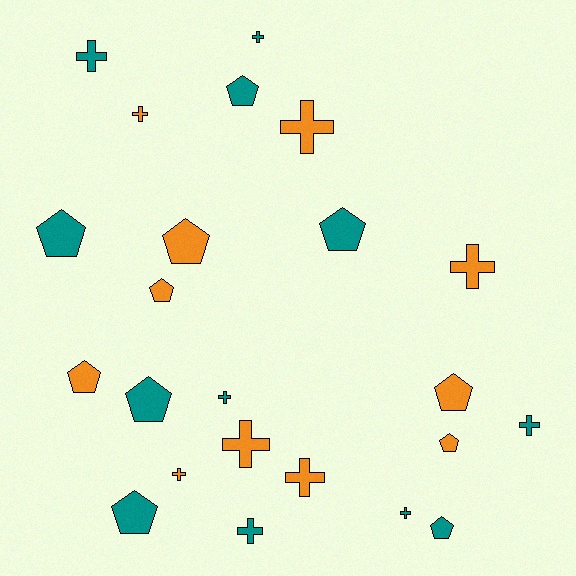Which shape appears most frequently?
Cross, with 12 objects.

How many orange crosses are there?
There are 6 orange crosses.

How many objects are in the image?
There are 23 objects.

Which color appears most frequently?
Teal, with 12 objects.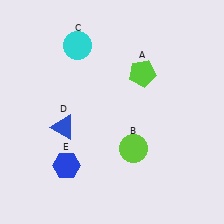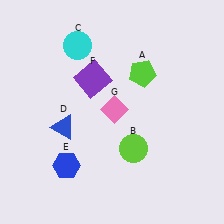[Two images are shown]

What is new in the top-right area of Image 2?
A pink diamond (G) was added in the top-right area of Image 2.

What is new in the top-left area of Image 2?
A purple square (F) was added in the top-left area of Image 2.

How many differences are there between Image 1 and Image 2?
There are 2 differences between the two images.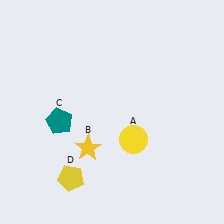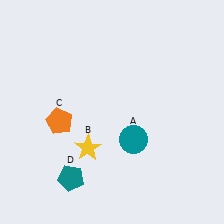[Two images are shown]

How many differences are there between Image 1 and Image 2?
There are 3 differences between the two images.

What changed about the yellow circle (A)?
In Image 1, A is yellow. In Image 2, it changed to teal.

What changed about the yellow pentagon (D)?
In Image 1, D is yellow. In Image 2, it changed to teal.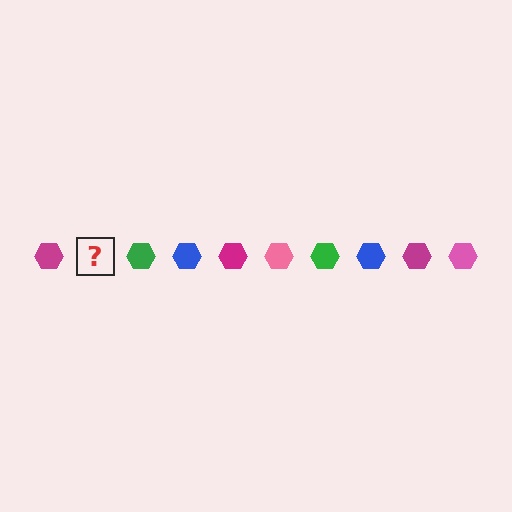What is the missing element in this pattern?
The missing element is a pink hexagon.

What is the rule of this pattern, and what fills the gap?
The rule is that the pattern cycles through magenta, pink, green, blue hexagons. The gap should be filled with a pink hexagon.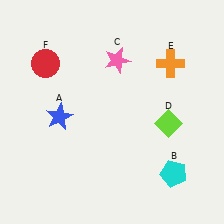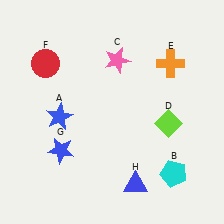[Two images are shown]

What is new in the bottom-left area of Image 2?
A blue star (G) was added in the bottom-left area of Image 2.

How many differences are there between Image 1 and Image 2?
There are 2 differences between the two images.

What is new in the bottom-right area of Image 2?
A blue triangle (H) was added in the bottom-right area of Image 2.